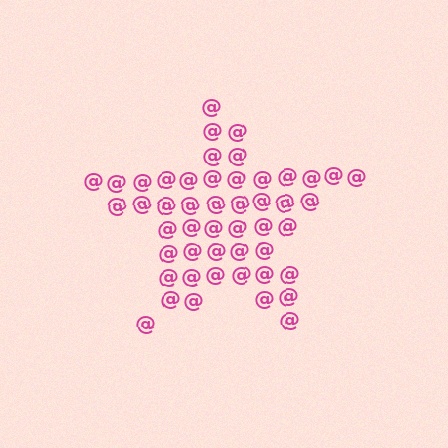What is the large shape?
The large shape is a star.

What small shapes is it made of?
It is made of small at signs.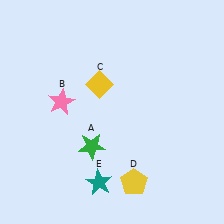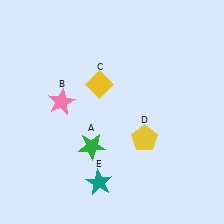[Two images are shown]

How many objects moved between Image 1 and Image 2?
1 object moved between the two images.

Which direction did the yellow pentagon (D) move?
The yellow pentagon (D) moved up.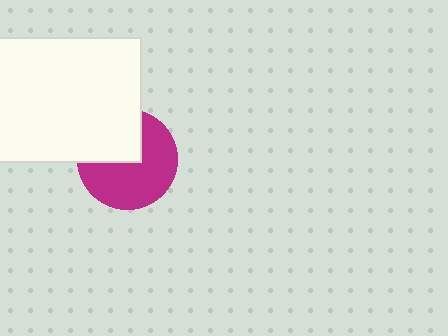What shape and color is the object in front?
The object in front is a white rectangle.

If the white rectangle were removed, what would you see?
You would see the complete magenta circle.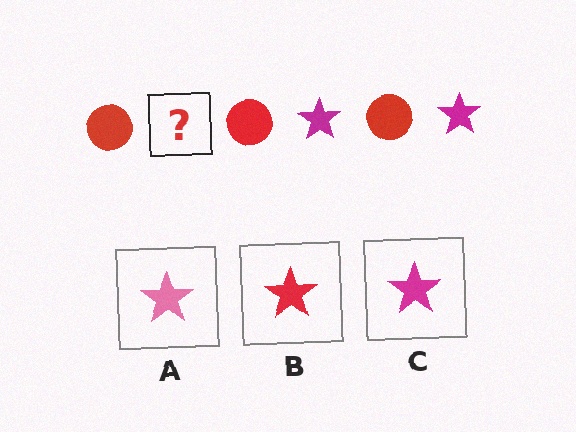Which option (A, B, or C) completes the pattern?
C.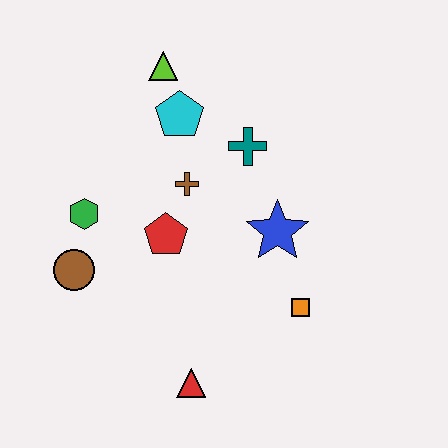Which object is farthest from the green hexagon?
The orange square is farthest from the green hexagon.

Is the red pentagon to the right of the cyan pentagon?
No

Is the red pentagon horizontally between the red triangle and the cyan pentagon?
No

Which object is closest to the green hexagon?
The brown circle is closest to the green hexagon.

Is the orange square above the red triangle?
Yes